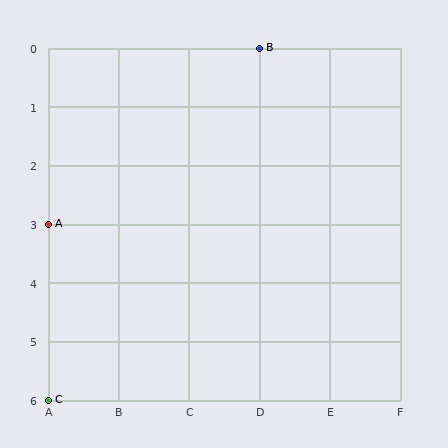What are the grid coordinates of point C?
Point C is at grid coordinates (A, 6).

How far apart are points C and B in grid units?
Points C and B are 3 columns and 6 rows apart (about 6.7 grid units diagonally).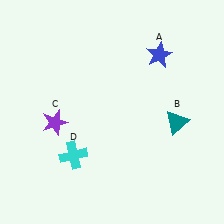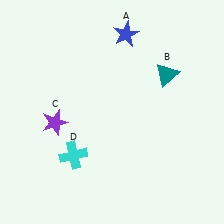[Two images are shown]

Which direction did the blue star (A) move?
The blue star (A) moved left.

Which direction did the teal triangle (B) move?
The teal triangle (B) moved up.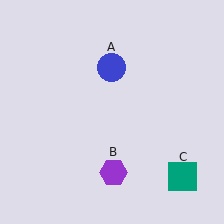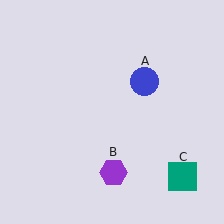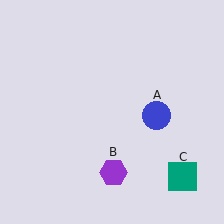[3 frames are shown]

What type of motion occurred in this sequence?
The blue circle (object A) rotated clockwise around the center of the scene.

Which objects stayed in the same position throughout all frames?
Purple hexagon (object B) and teal square (object C) remained stationary.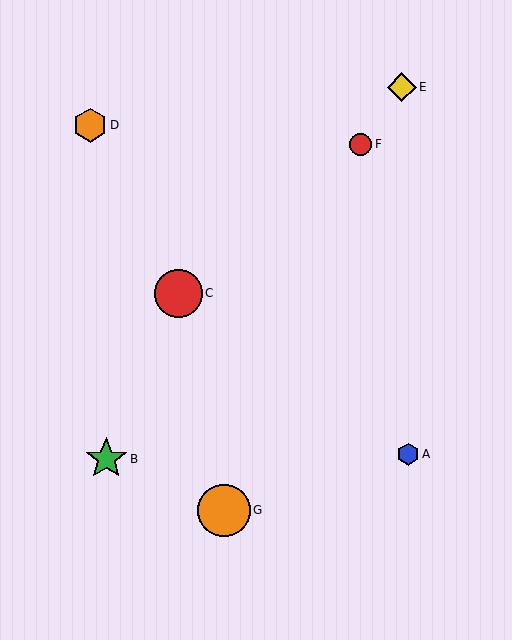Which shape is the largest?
The orange circle (labeled G) is the largest.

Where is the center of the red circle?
The center of the red circle is at (361, 144).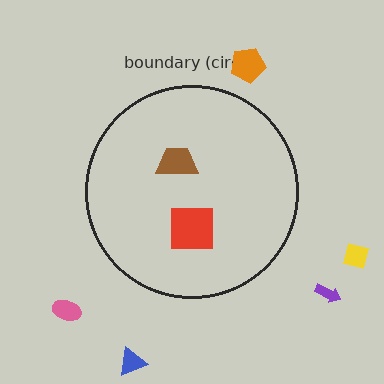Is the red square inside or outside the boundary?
Inside.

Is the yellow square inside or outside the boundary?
Outside.